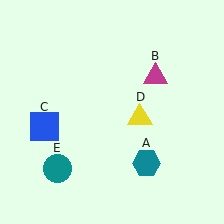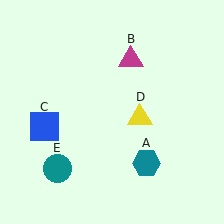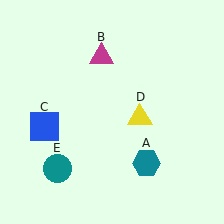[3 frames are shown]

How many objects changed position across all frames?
1 object changed position: magenta triangle (object B).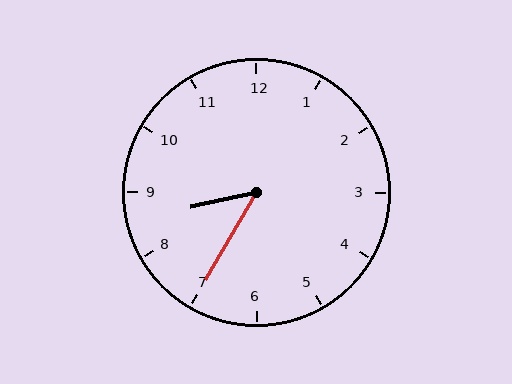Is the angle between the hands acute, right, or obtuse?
It is acute.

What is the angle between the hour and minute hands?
Approximately 48 degrees.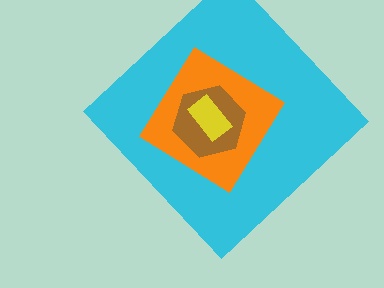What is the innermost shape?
The yellow rectangle.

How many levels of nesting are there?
4.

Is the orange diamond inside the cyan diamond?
Yes.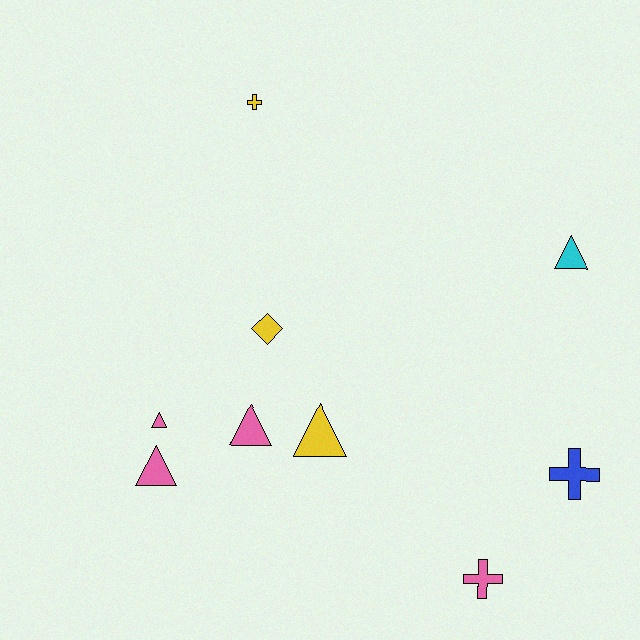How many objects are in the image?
There are 9 objects.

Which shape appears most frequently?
Triangle, with 5 objects.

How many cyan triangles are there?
There is 1 cyan triangle.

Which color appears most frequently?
Pink, with 4 objects.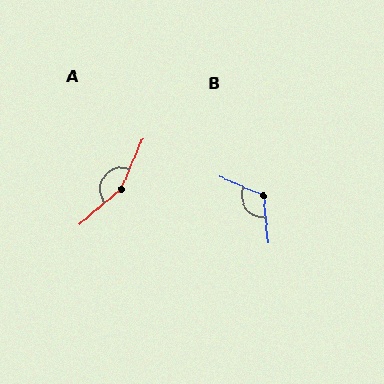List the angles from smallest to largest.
B (118°), A (153°).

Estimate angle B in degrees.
Approximately 118 degrees.